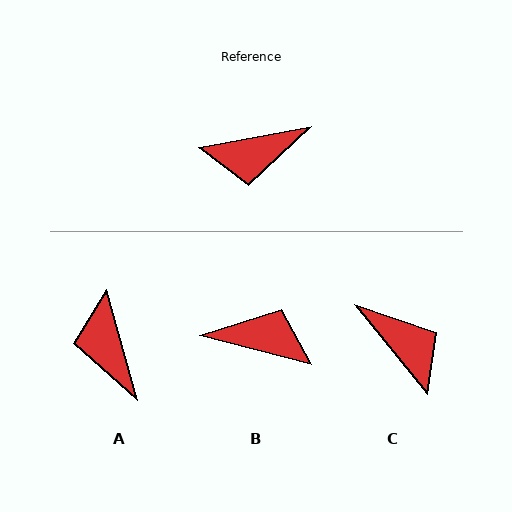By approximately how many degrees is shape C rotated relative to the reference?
Approximately 118 degrees counter-clockwise.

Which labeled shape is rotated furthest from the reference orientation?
B, about 155 degrees away.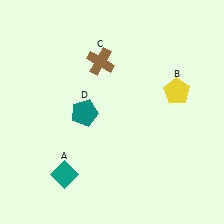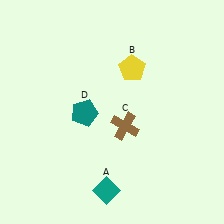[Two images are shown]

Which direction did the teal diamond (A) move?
The teal diamond (A) moved right.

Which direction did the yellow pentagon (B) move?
The yellow pentagon (B) moved left.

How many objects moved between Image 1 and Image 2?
3 objects moved between the two images.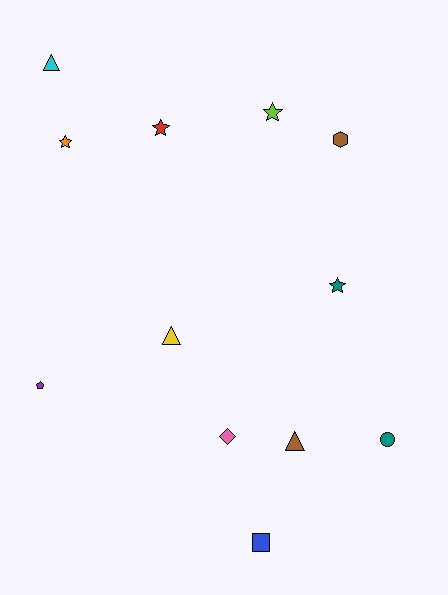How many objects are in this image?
There are 12 objects.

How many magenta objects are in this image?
There are no magenta objects.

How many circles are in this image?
There is 1 circle.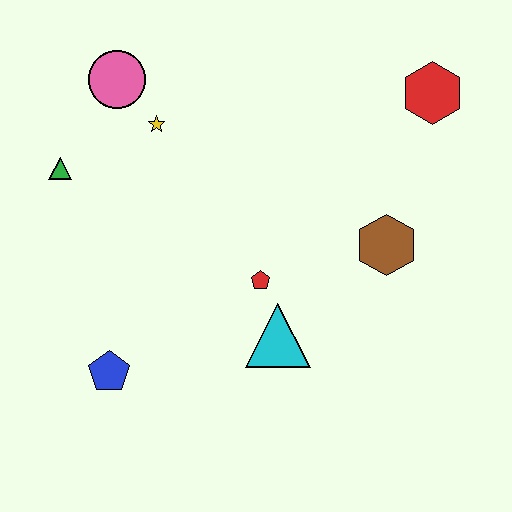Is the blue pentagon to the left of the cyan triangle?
Yes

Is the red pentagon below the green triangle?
Yes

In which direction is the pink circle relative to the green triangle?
The pink circle is above the green triangle.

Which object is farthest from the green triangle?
The red hexagon is farthest from the green triangle.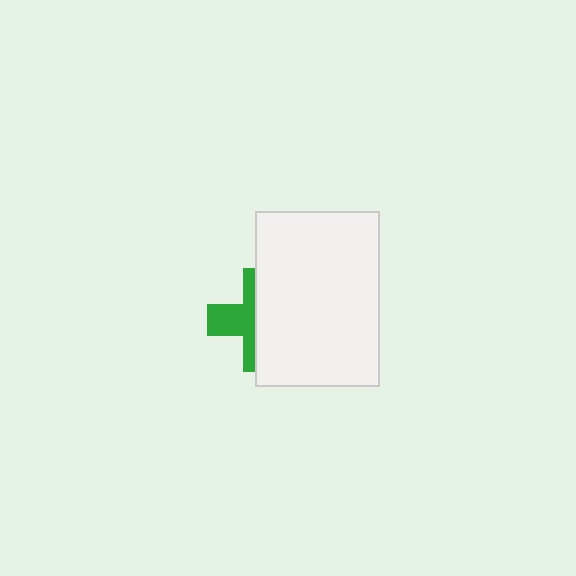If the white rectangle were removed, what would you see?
You would see the complete green cross.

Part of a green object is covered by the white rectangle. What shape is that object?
It is a cross.